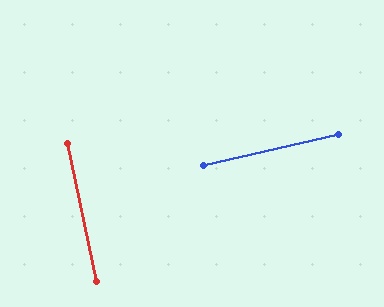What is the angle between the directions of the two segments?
Approximately 89 degrees.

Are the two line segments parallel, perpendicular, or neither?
Perpendicular — they meet at approximately 89°.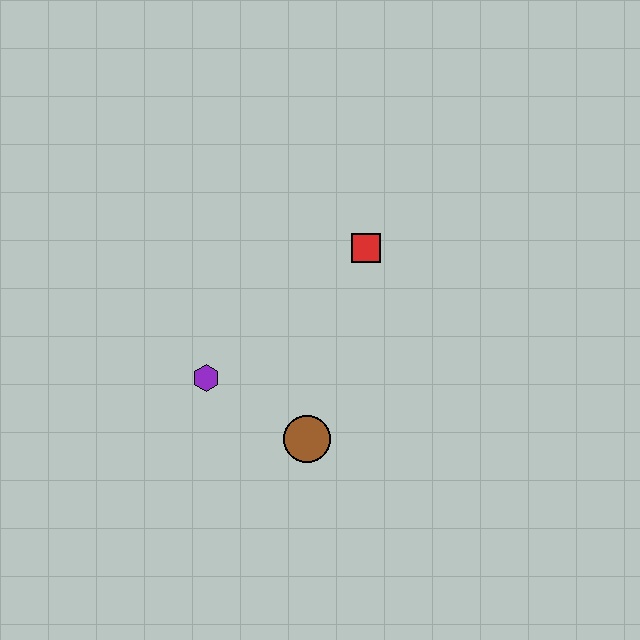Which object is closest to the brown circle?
The purple hexagon is closest to the brown circle.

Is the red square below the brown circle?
No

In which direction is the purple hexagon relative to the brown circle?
The purple hexagon is to the left of the brown circle.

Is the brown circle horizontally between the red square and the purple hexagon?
Yes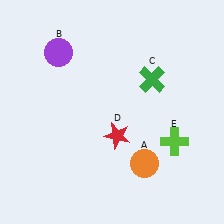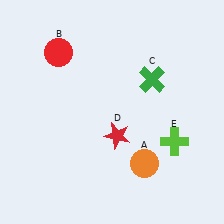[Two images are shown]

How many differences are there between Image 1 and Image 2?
There is 1 difference between the two images.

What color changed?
The circle (B) changed from purple in Image 1 to red in Image 2.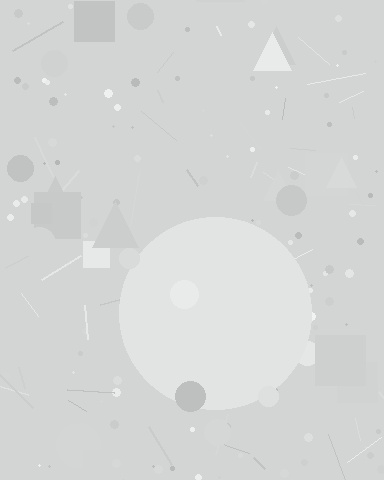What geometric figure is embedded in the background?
A circle is embedded in the background.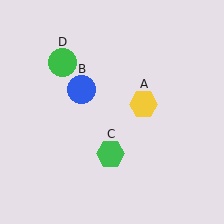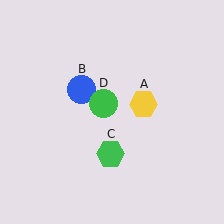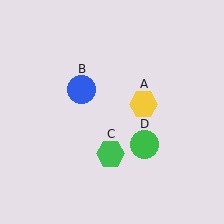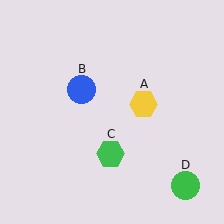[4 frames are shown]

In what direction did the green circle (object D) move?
The green circle (object D) moved down and to the right.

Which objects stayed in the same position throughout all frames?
Yellow hexagon (object A) and blue circle (object B) and green hexagon (object C) remained stationary.